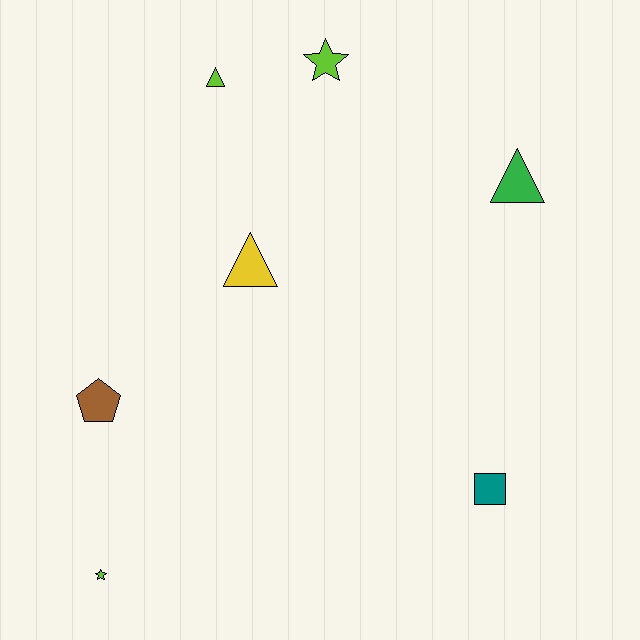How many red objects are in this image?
There are no red objects.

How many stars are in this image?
There are 2 stars.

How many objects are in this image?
There are 7 objects.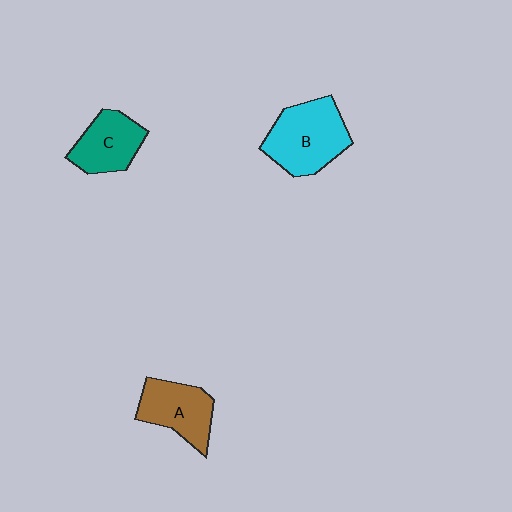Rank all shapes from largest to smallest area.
From largest to smallest: B (cyan), A (brown), C (teal).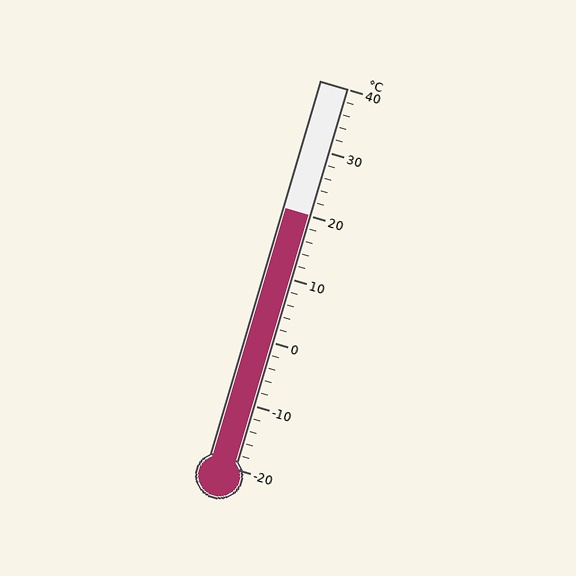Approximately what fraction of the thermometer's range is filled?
The thermometer is filled to approximately 65% of its range.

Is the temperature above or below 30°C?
The temperature is below 30°C.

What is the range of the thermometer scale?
The thermometer scale ranges from -20°C to 40°C.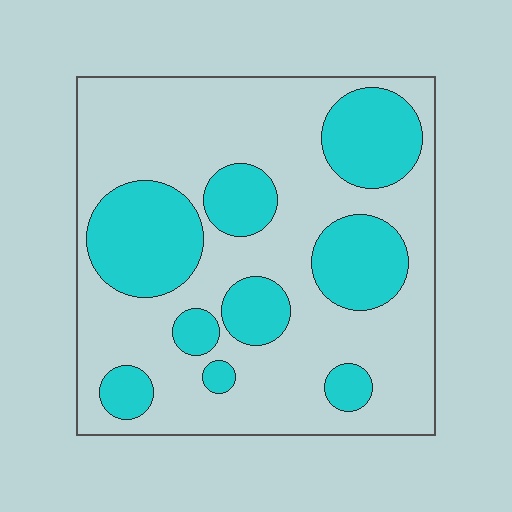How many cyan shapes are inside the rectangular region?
9.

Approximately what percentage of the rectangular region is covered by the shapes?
Approximately 30%.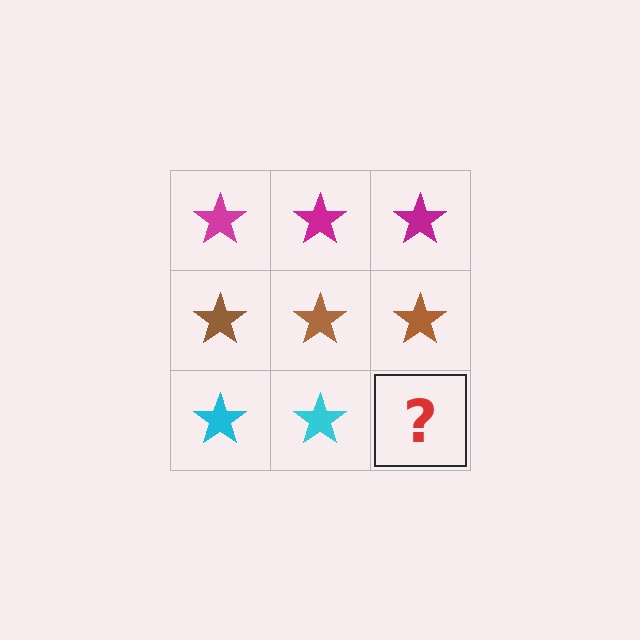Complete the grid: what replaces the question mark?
The question mark should be replaced with a cyan star.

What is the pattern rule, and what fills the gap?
The rule is that each row has a consistent color. The gap should be filled with a cyan star.